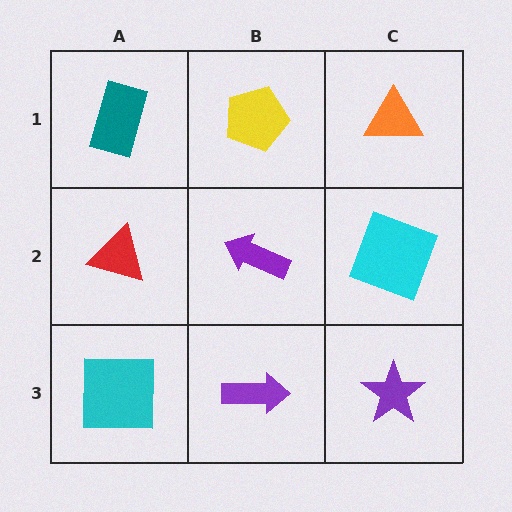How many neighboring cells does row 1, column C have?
2.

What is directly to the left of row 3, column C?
A purple arrow.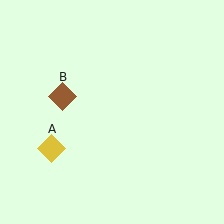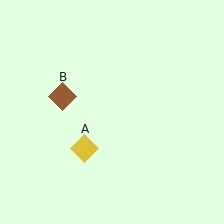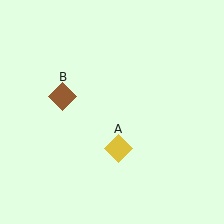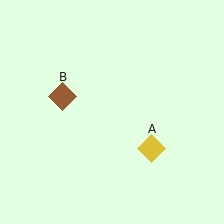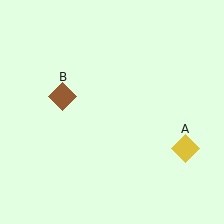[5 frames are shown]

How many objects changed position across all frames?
1 object changed position: yellow diamond (object A).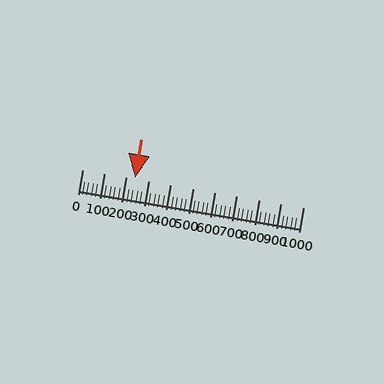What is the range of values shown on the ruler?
The ruler shows values from 0 to 1000.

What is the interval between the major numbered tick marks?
The major tick marks are spaced 100 units apart.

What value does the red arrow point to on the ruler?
The red arrow points to approximately 240.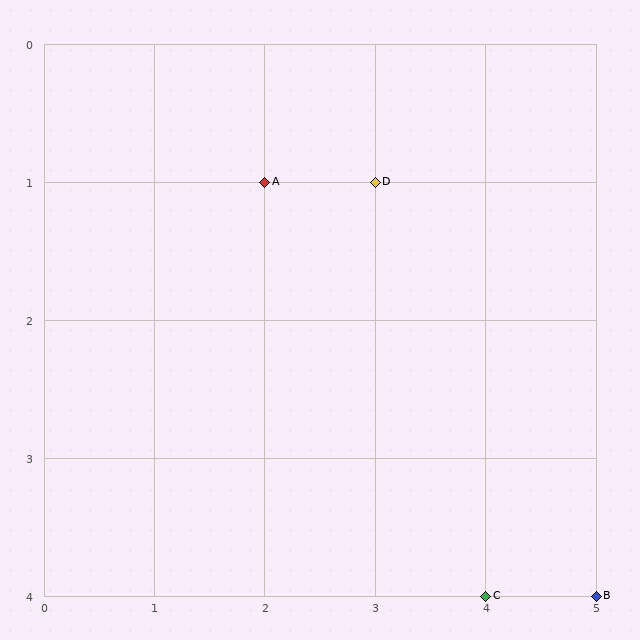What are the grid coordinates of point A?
Point A is at grid coordinates (2, 1).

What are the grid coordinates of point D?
Point D is at grid coordinates (3, 1).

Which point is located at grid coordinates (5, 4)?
Point B is at (5, 4).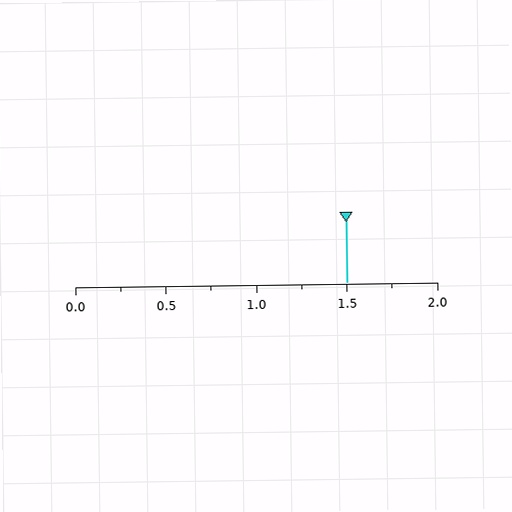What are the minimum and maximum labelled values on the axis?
The axis runs from 0.0 to 2.0.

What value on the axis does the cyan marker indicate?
The marker indicates approximately 1.5.